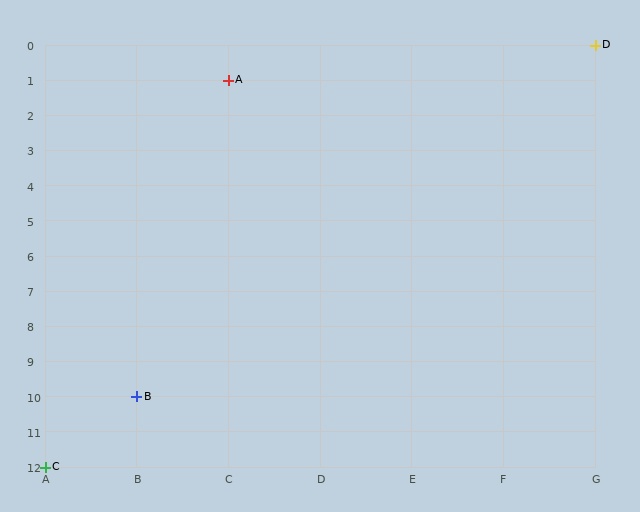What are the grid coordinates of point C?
Point C is at grid coordinates (A, 12).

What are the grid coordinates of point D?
Point D is at grid coordinates (G, 0).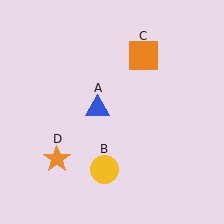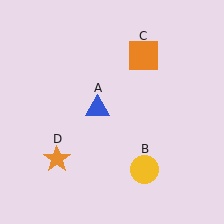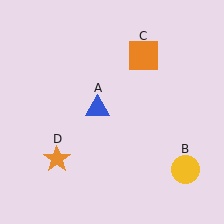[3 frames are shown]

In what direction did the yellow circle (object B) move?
The yellow circle (object B) moved right.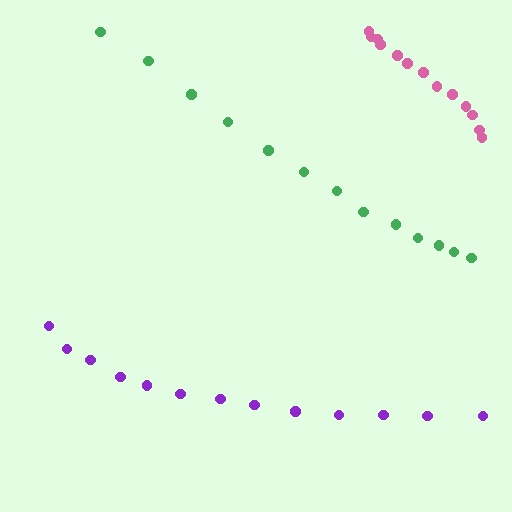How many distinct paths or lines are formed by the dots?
There are 3 distinct paths.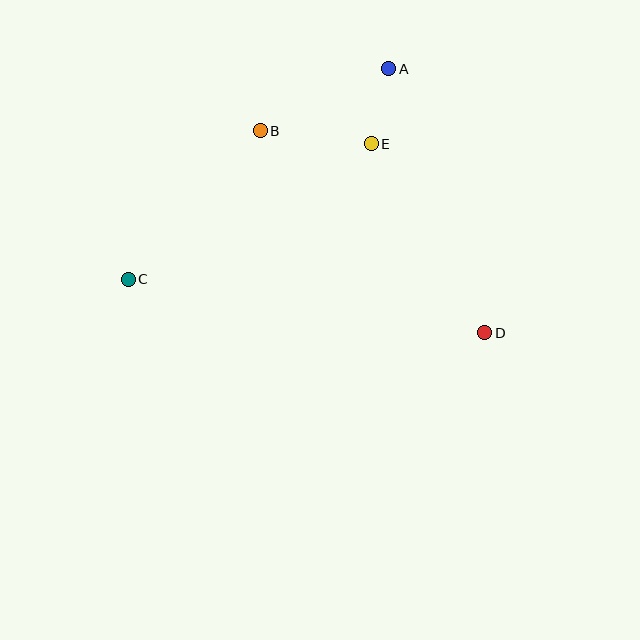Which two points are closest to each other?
Points A and E are closest to each other.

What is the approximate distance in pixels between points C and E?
The distance between C and E is approximately 278 pixels.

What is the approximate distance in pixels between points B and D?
The distance between B and D is approximately 302 pixels.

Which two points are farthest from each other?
Points C and D are farthest from each other.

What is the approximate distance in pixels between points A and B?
The distance between A and B is approximately 143 pixels.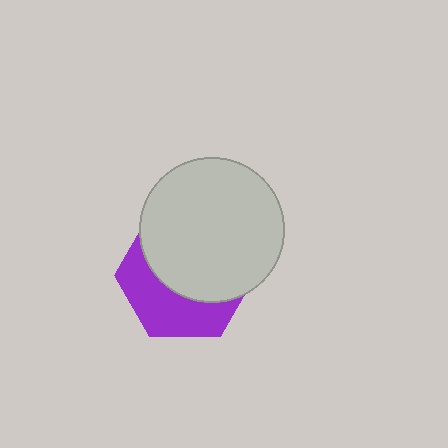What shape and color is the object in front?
The object in front is a light gray circle.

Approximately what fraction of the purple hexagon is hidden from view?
Roughly 59% of the purple hexagon is hidden behind the light gray circle.